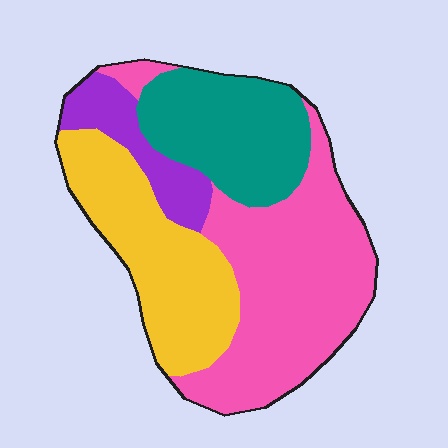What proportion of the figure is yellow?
Yellow takes up about one quarter (1/4) of the figure.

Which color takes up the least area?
Purple, at roughly 10%.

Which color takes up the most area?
Pink, at roughly 40%.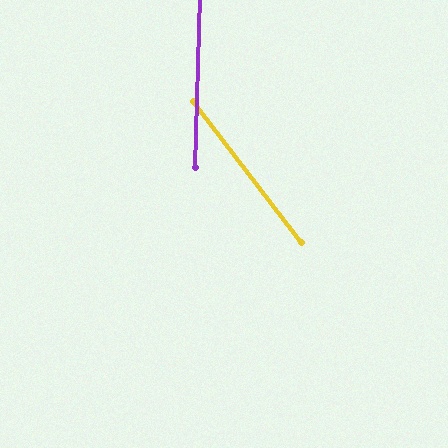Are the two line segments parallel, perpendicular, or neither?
Neither parallel nor perpendicular — they differ by about 39°.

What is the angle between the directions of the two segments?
Approximately 39 degrees.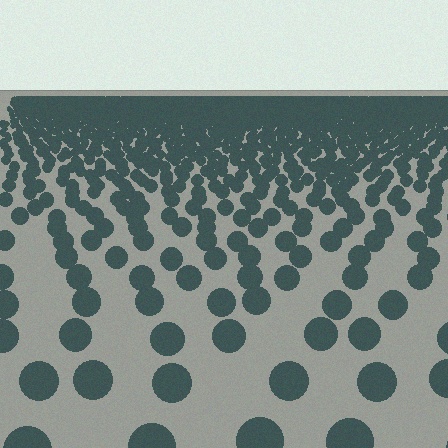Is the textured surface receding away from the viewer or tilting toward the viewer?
The surface is receding away from the viewer. Texture elements get smaller and denser toward the top.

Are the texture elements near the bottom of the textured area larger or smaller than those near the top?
Larger. Near the bottom, elements are closer to the viewer and appear at a bigger on-screen size.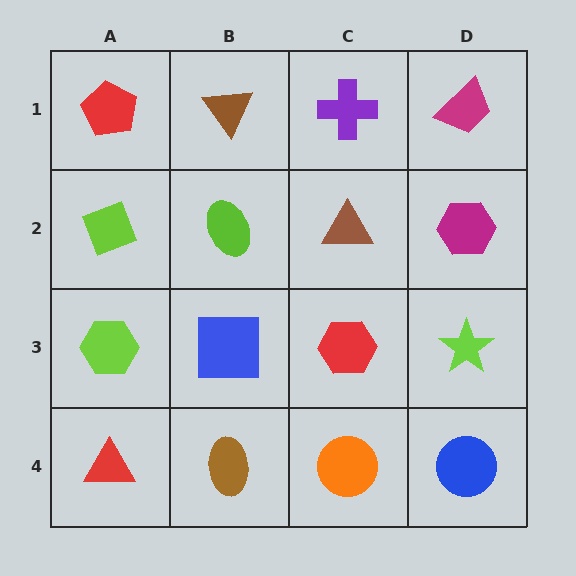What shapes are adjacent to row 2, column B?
A brown triangle (row 1, column B), a blue square (row 3, column B), a lime diamond (row 2, column A), a brown triangle (row 2, column C).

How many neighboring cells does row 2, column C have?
4.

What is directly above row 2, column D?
A magenta trapezoid.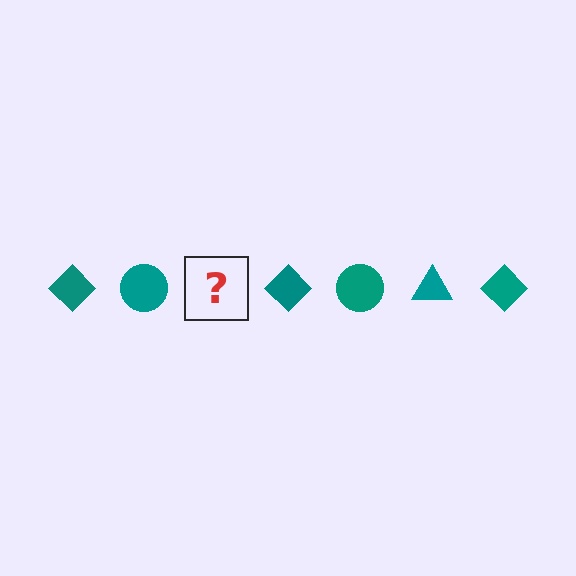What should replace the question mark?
The question mark should be replaced with a teal triangle.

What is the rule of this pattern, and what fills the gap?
The rule is that the pattern cycles through diamond, circle, triangle shapes in teal. The gap should be filled with a teal triangle.